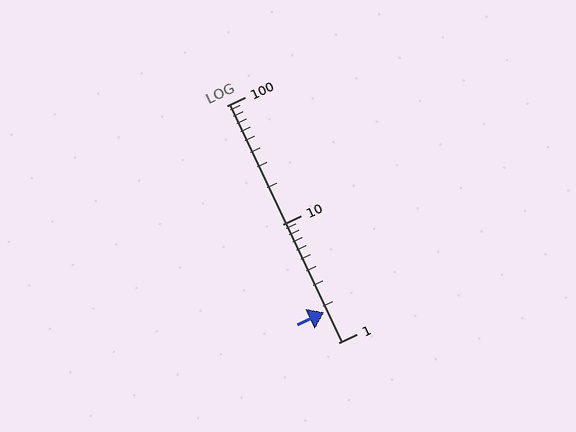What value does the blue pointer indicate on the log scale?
The pointer indicates approximately 1.8.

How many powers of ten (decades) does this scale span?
The scale spans 2 decades, from 1 to 100.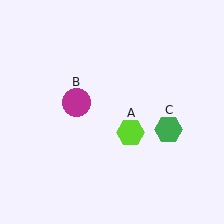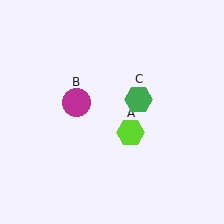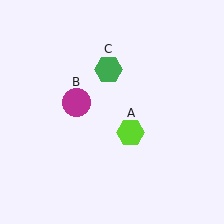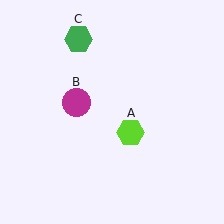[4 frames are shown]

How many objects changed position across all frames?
1 object changed position: green hexagon (object C).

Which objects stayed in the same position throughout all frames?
Lime hexagon (object A) and magenta circle (object B) remained stationary.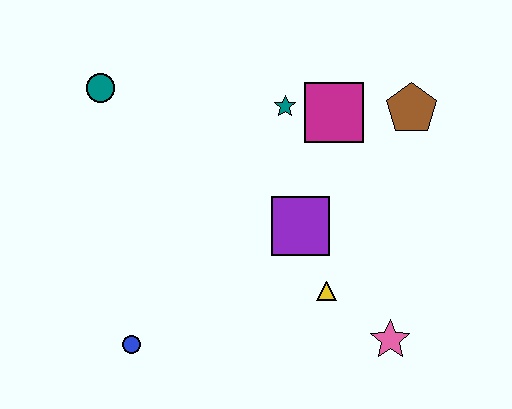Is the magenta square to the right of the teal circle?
Yes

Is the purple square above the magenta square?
No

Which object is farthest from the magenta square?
The blue circle is farthest from the magenta square.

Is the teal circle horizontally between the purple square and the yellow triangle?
No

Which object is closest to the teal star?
The magenta square is closest to the teal star.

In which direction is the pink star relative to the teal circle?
The pink star is to the right of the teal circle.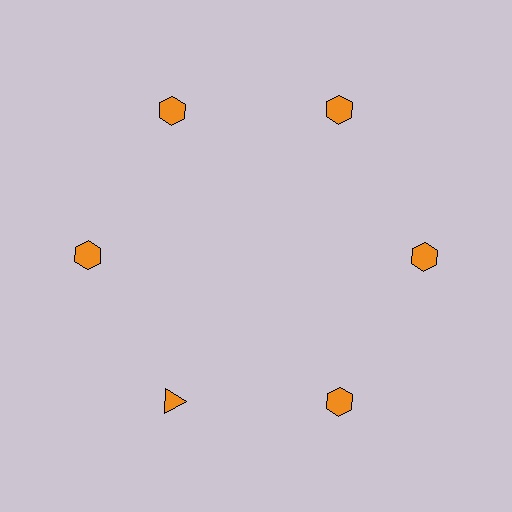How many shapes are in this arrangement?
There are 6 shapes arranged in a ring pattern.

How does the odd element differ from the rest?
It has a different shape: triangle instead of hexagon.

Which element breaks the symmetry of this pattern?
The orange triangle at roughly the 7 o'clock position breaks the symmetry. All other shapes are orange hexagons.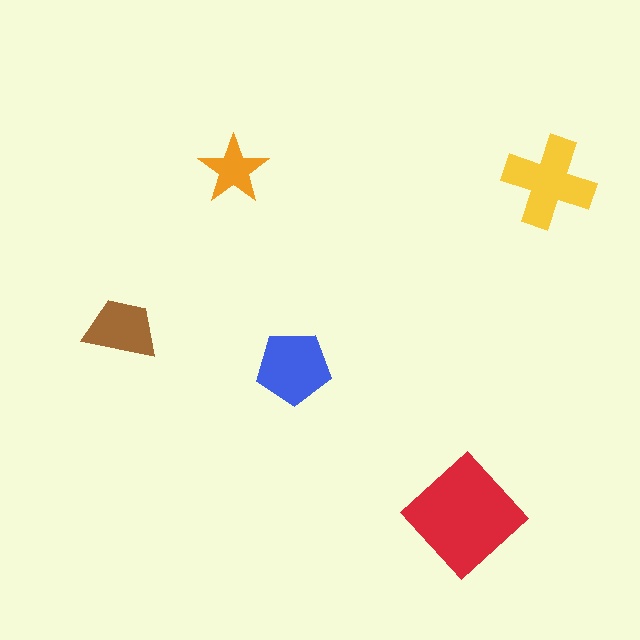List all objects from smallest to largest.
The orange star, the brown trapezoid, the blue pentagon, the yellow cross, the red diamond.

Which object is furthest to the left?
The brown trapezoid is leftmost.